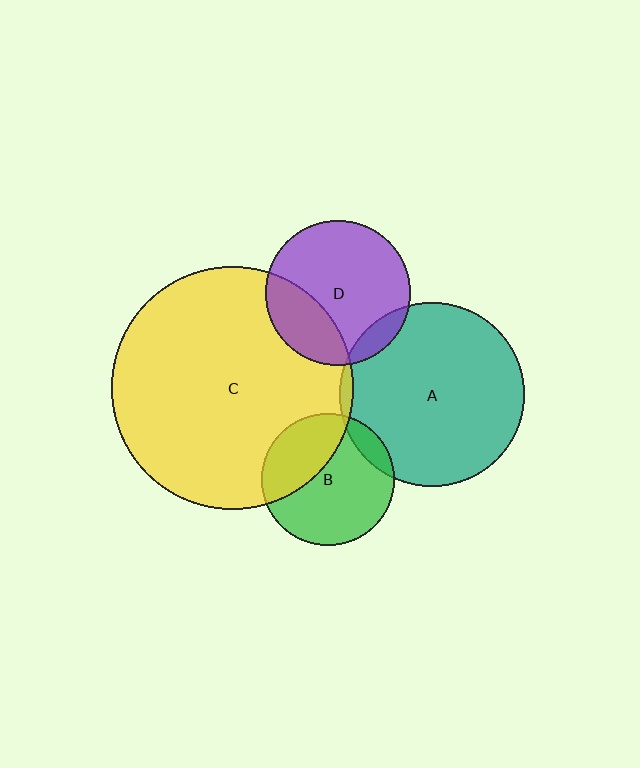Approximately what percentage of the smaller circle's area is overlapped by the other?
Approximately 10%.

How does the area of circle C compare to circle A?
Approximately 1.7 times.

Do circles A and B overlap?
Yes.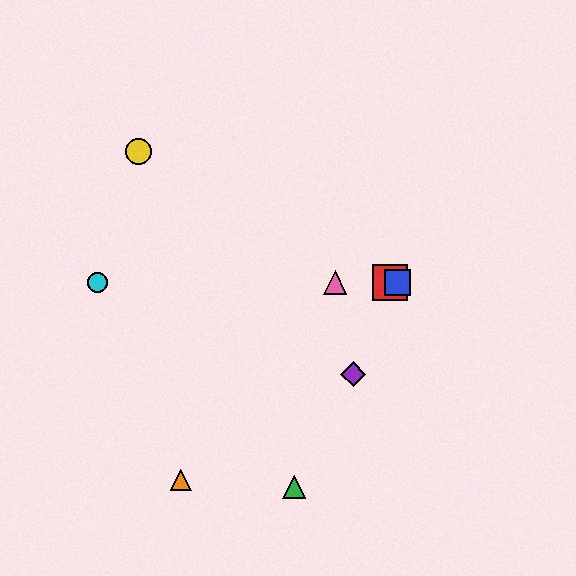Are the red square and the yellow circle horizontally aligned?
No, the red square is at y≈283 and the yellow circle is at y≈151.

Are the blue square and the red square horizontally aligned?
Yes, both are at y≈283.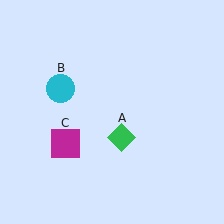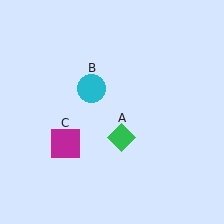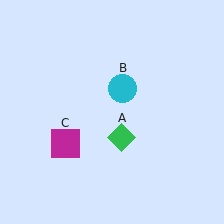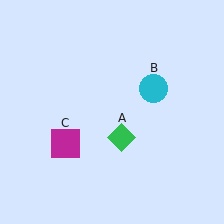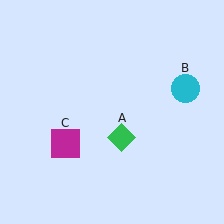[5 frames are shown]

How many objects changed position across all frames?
1 object changed position: cyan circle (object B).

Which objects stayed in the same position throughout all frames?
Green diamond (object A) and magenta square (object C) remained stationary.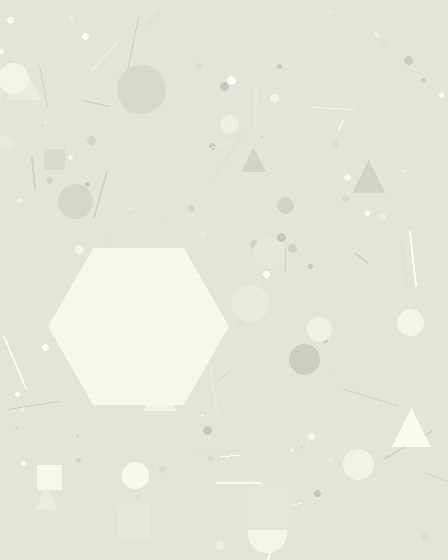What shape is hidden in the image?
A hexagon is hidden in the image.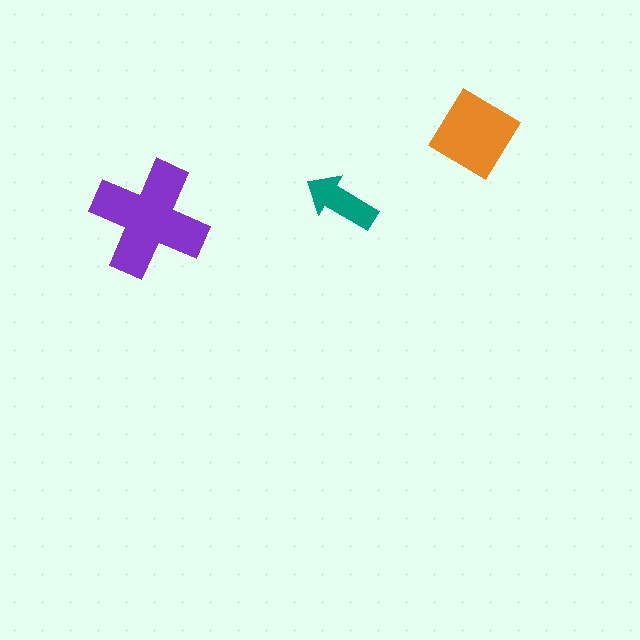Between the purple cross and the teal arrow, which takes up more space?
The purple cross.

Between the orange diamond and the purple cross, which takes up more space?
The purple cross.